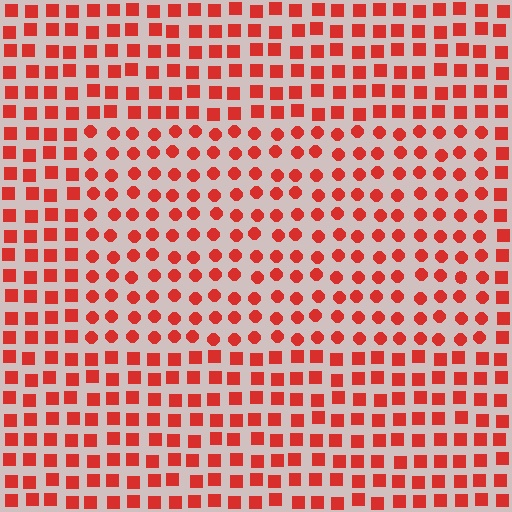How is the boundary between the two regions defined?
The boundary is defined by a change in element shape: circles inside vs. squares outside. All elements share the same color and spacing.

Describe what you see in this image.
The image is filled with small red elements arranged in a uniform grid. A rectangle-shaped region contains circles, while the surrounding area contains squares. The boundary is defined purely by the change in element shape.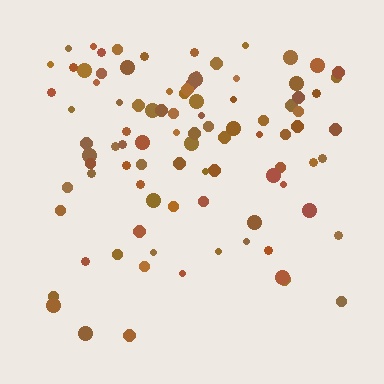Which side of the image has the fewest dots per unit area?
The bottom.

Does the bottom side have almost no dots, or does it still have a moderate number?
Still a moderate number, just noticeably fewer than the top.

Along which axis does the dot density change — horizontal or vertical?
Vertical.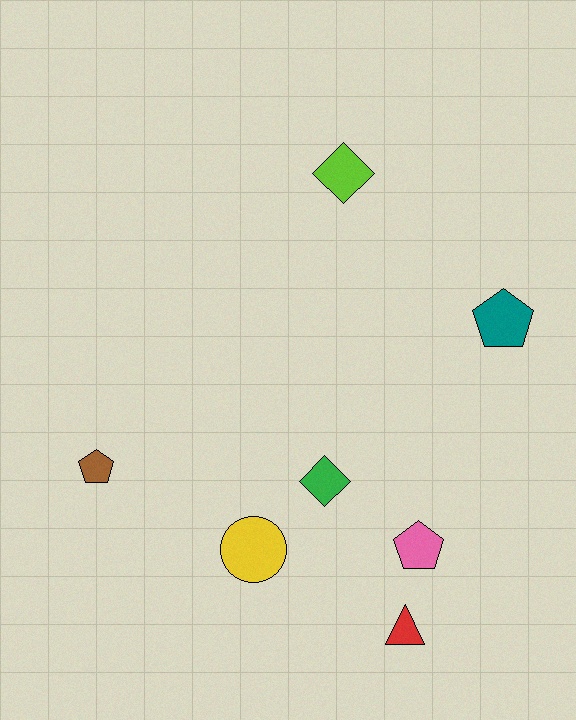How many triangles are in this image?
There is 1 triangle.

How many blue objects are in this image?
There are no blue objects.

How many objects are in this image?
There are 7 objects.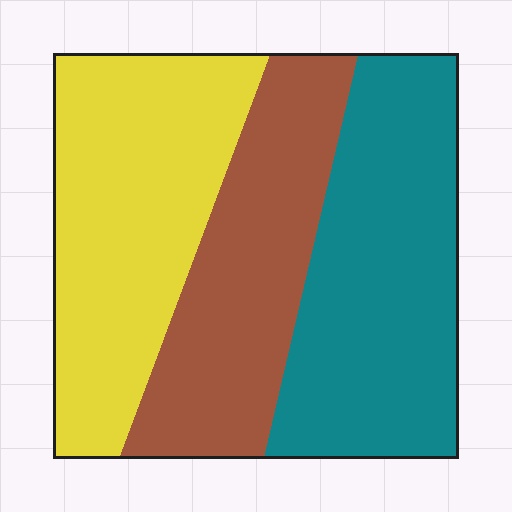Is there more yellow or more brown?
Yellow.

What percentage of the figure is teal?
Teal takes up about three eighths (3/8) of the figure.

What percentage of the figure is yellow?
Yellow takes up between a quarter and a half of the figure.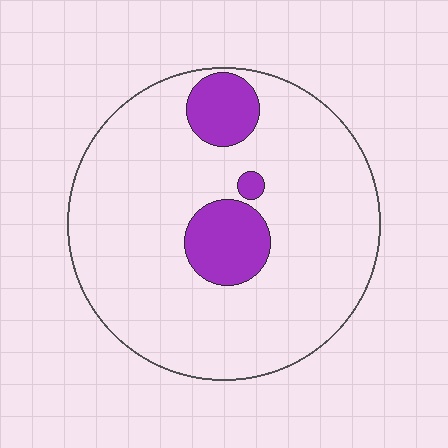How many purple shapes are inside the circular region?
3.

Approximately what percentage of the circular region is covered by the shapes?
Approximately 15%.